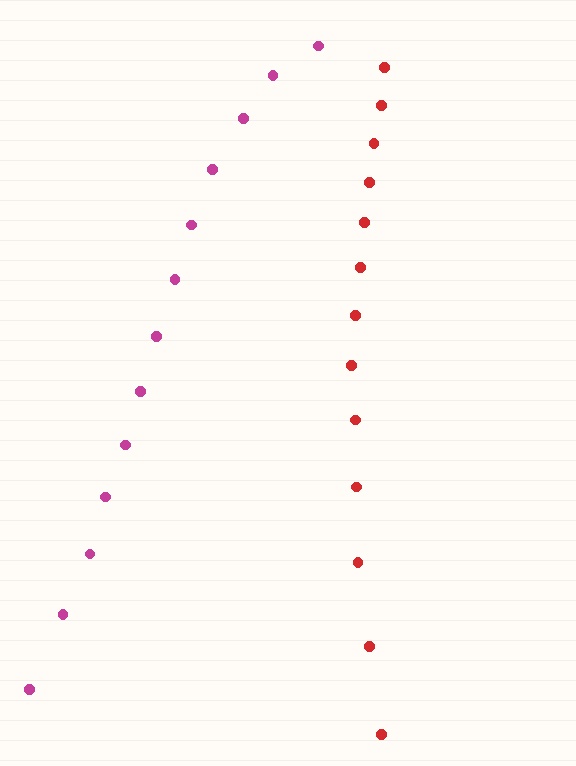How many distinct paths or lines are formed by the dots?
There are 2 distinct paths.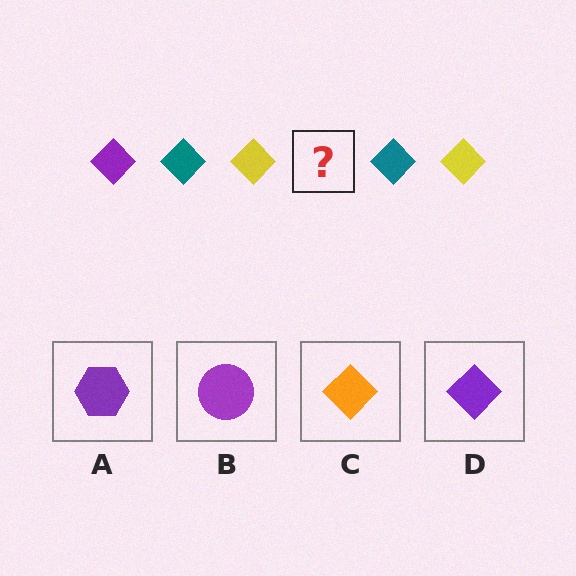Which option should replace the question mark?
Option D.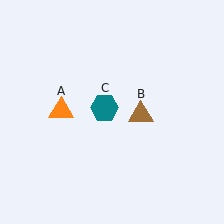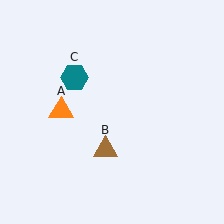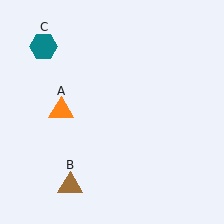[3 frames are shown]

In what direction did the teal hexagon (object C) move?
The teal hexagon (object C) moved up and to the left.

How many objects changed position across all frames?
2 objects changed position: brown triangle (object B), teal hexagon (object C).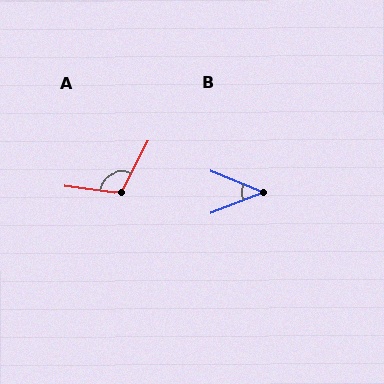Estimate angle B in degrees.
Approximately 43 degrees.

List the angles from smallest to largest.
B (43°), A (109°).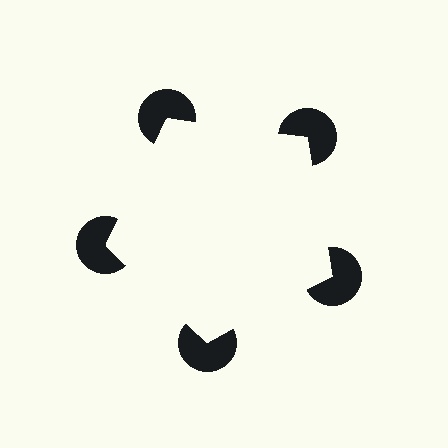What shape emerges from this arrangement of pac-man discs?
An illusory pentagon — its edges are inferred from the aligned wedge cuts in the pac-man discs, not physically drawn.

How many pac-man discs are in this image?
There are 5 — one at each vertex of the illusory pentagon.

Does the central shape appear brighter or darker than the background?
It typically appears slightly brighter than the background, even though no actual brightness change is drawn.